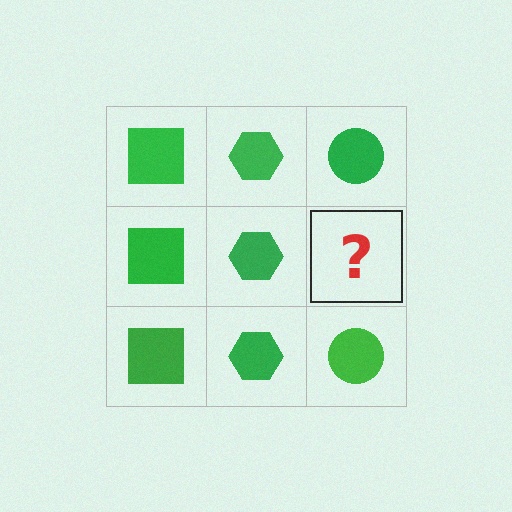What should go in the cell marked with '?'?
The missing cell should contain a green circle.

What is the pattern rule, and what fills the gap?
The rule is that each column has a consistent shape. The gap should be filled with a green circle.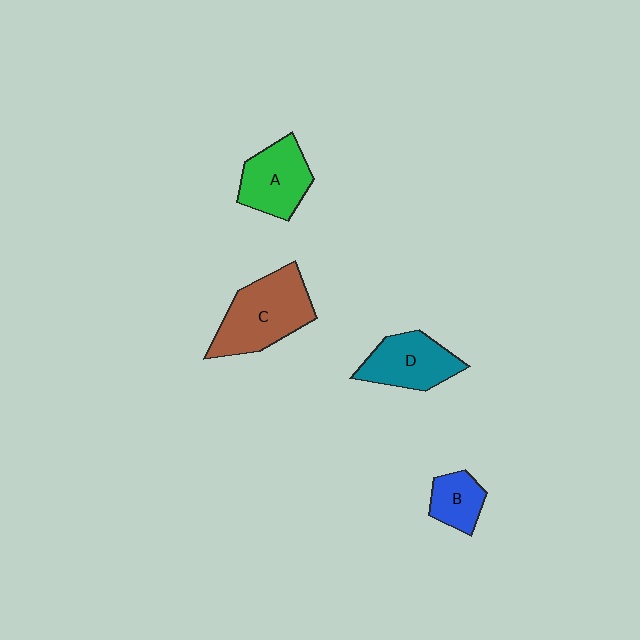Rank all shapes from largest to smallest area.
From largest to smallest: C (brown), D (teal), A (green), B (blue).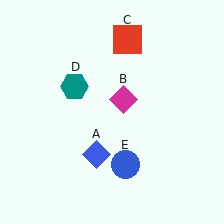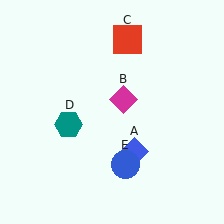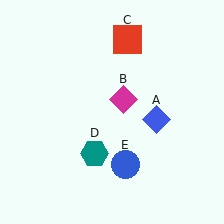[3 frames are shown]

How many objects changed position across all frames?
2 objects changed position: blue diamond (object A), teal hexagon (object D).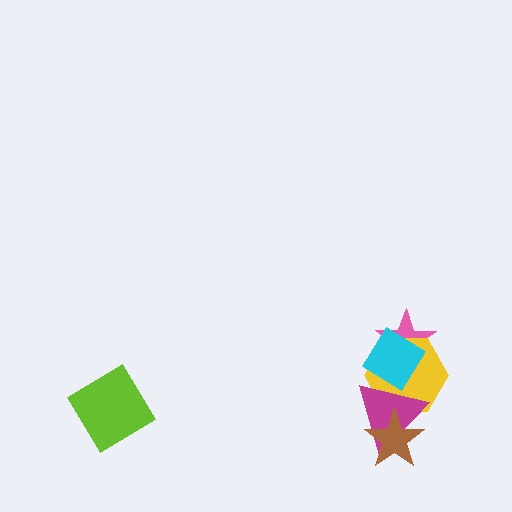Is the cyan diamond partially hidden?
Yes, it is partially covered by another shape.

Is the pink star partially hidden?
Yes, it is partially covered by another shape.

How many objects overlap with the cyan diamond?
3 objects overlap with the cyan diamond.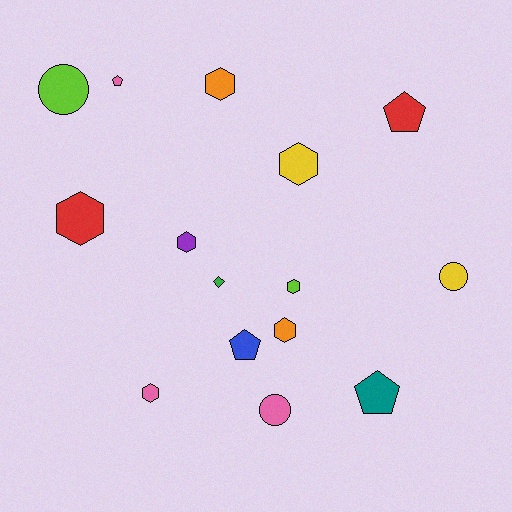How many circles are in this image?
There are 3 circles.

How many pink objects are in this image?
There are 3 pink objects.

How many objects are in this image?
There are 15 objects.